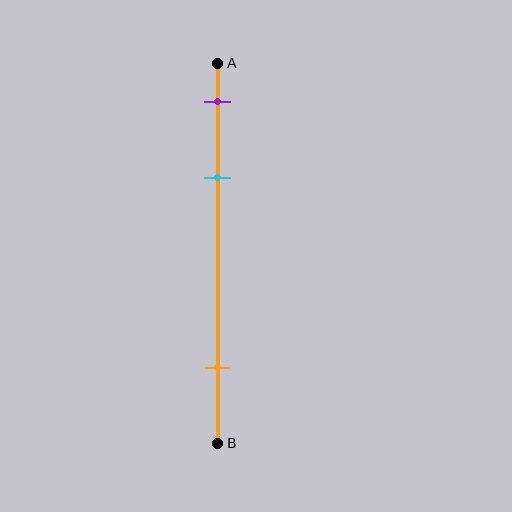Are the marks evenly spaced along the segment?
No, the marks are not evenly spaced.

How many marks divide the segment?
There are 3 marks dividing the segment.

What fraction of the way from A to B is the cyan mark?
The cyan mark is approximately 30% (0.3) of the way from A to B.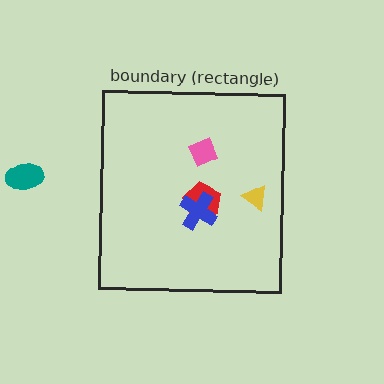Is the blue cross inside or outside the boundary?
Inside.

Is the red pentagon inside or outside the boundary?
Inside.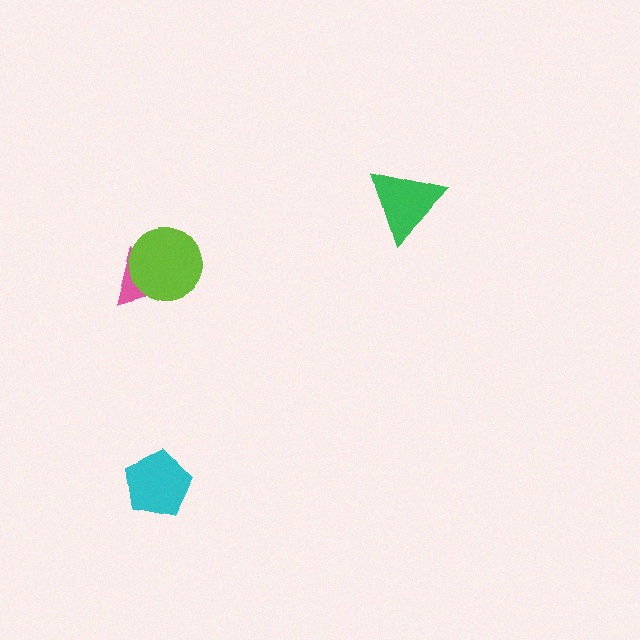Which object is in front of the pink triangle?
The lime circle is in front of the pink triangle.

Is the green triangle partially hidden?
No, no other shape covers it.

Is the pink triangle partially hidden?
Yes, it is partially covered by another shape.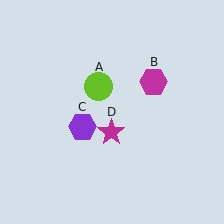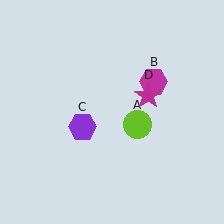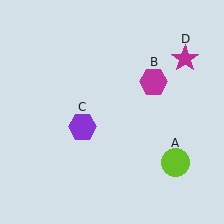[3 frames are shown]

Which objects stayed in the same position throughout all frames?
Magenta hexagon (object B) and purple hexagon (object C) remained stationary.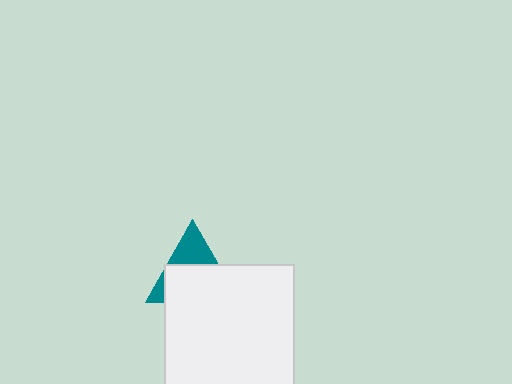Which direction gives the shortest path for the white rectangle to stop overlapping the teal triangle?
Moving down gives the shortest separation.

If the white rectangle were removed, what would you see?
You would see the complete teal triangle.